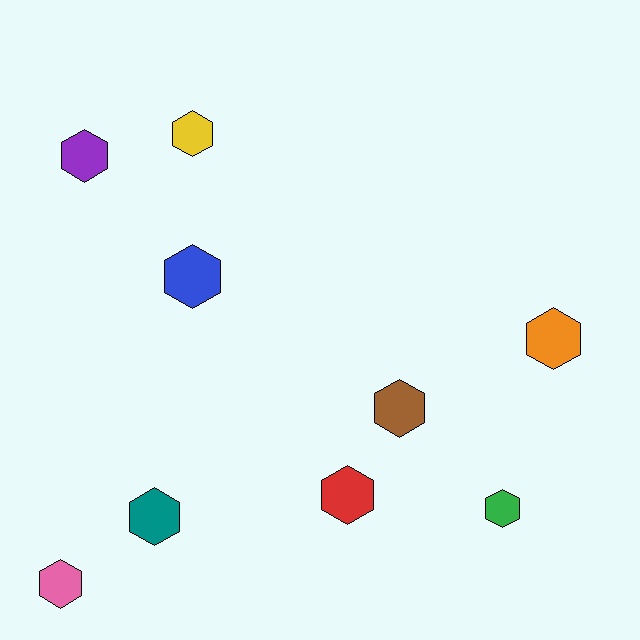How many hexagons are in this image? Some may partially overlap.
There are 9 hexagons.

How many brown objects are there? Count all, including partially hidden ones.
There is 1 brown object.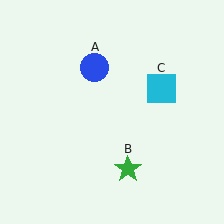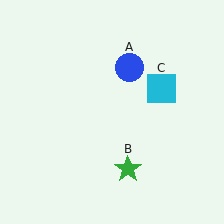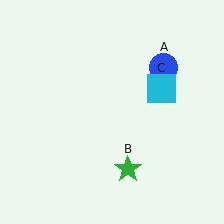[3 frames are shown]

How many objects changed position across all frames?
1 object changed position: blue circle (object A).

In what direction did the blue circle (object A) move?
The blue circle (object A) moved right.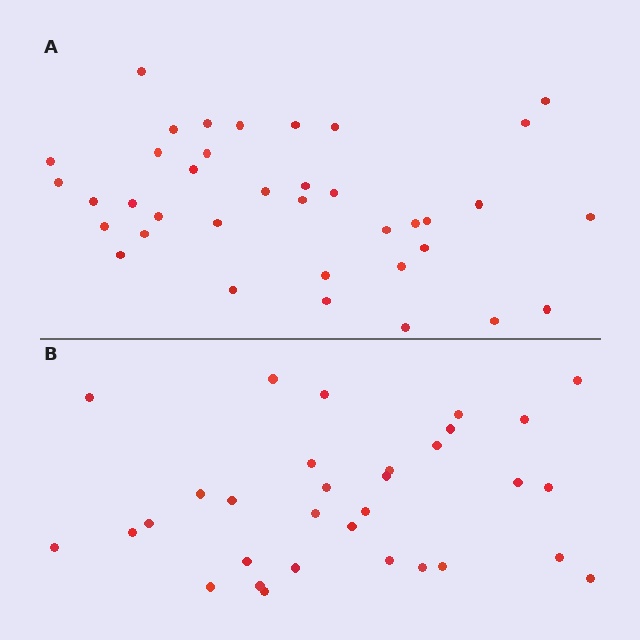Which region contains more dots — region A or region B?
Region A (the top region) has more dots.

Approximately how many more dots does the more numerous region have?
Region A has about 5 more dots than region B.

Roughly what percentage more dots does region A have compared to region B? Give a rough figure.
About 15% more.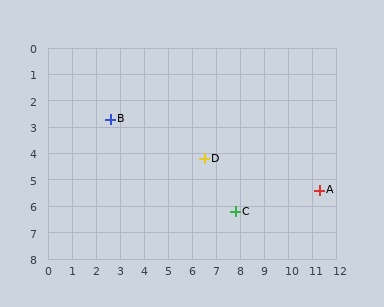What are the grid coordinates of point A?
Point A is at approximately (11.3, 5.4).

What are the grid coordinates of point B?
Point B is at approximately (2.6, 2.7).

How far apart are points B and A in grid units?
Points B and A are about 9.1 grid units apart.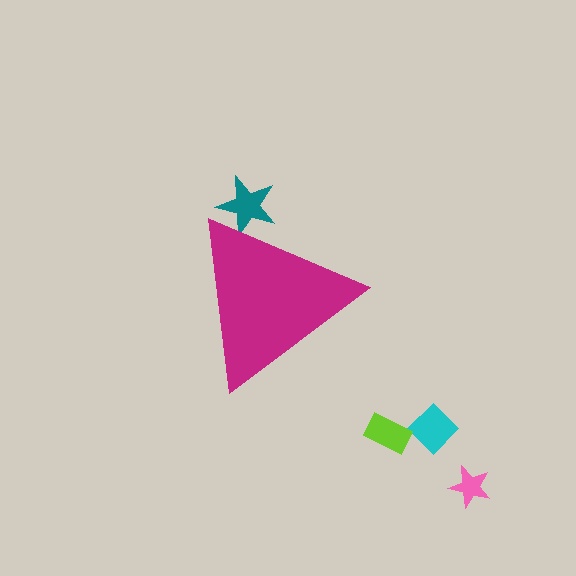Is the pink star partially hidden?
No, the pink star is fully visible.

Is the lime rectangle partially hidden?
No, the lime rectangle is fully visible.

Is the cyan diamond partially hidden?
No, the cyan diamond is fully visible.